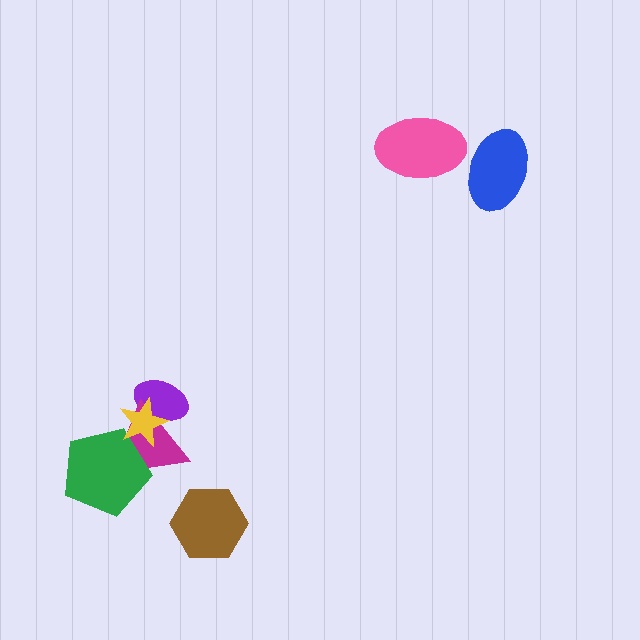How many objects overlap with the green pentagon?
2 objects overlap with the green pentagon.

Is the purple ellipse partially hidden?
Yes, it is partially covered by another shape.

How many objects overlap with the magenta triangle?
3 objects overlap with the magenta triangle.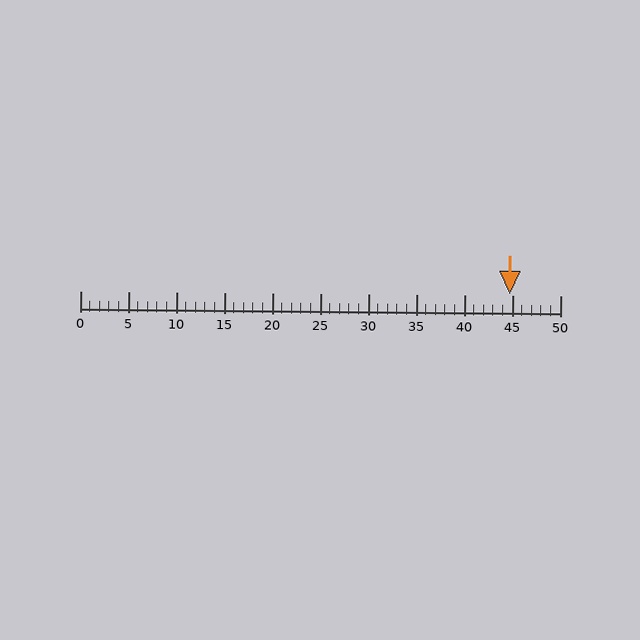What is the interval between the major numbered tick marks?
The major tick marks are spaced 5 units apart.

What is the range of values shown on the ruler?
The ruler shows values from 0 to 50.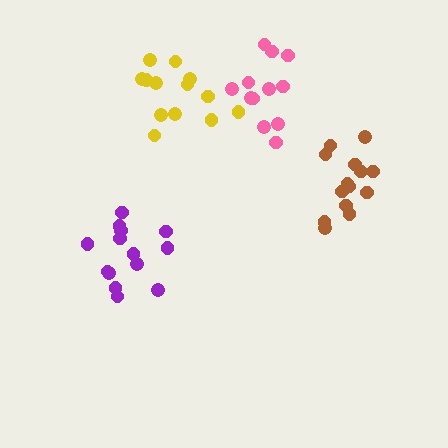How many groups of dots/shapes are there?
There are 4 groups.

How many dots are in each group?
Group 1: 14 dots, Group 2: 12 dots, Group 3: 14 dots, Group 4: 13 dots (53 total).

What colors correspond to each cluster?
The clusters are colored: purple, pink, brown, yellow.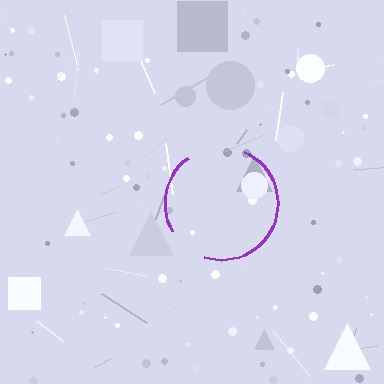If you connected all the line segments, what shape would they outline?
They would outline a circle.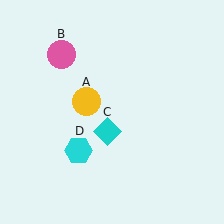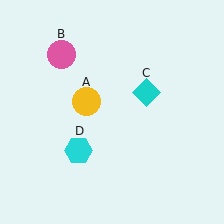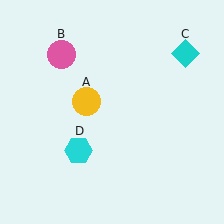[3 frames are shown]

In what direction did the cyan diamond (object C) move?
The cyan diamond (object C) moved up and to the right.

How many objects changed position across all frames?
1 object changed position: cyan diamond (object C).